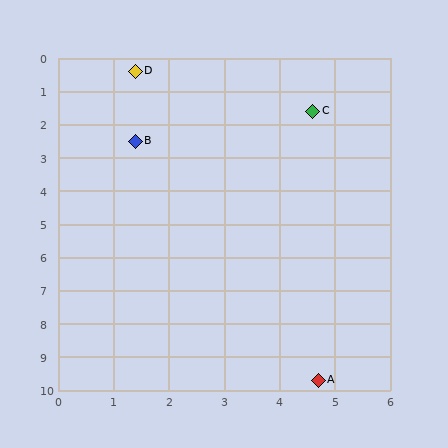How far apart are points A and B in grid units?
Points A and B are about 7.9 grid units apart.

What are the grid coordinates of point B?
Point B is at approximately (1.4, 2.5).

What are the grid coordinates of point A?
Point A is at approximately (4.7, 9.7).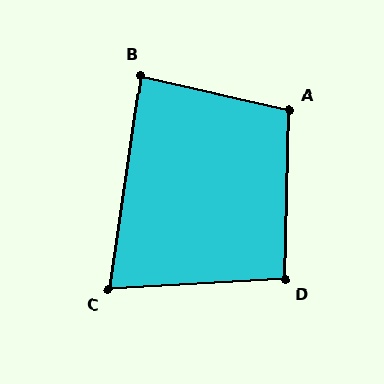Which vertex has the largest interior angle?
A, at approximately 101 degrees.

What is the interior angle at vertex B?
Approximately 85 degrees (approximately right).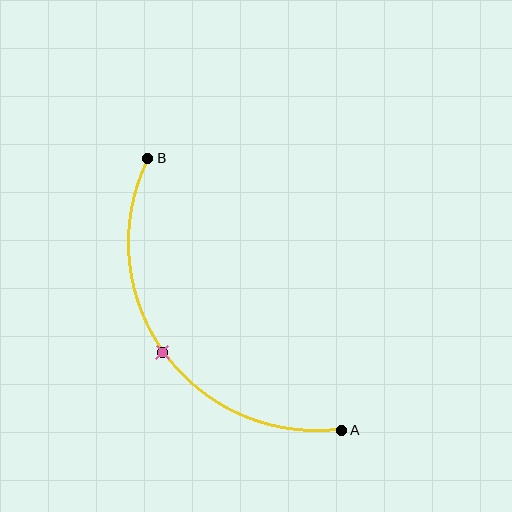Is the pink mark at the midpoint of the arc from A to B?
Yes. The pink mark lies on the arc at equal arc-length from both A and B — it is the arc midpoint.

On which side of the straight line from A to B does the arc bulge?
The arc bulges below and to the left of the straight line connecting A and B.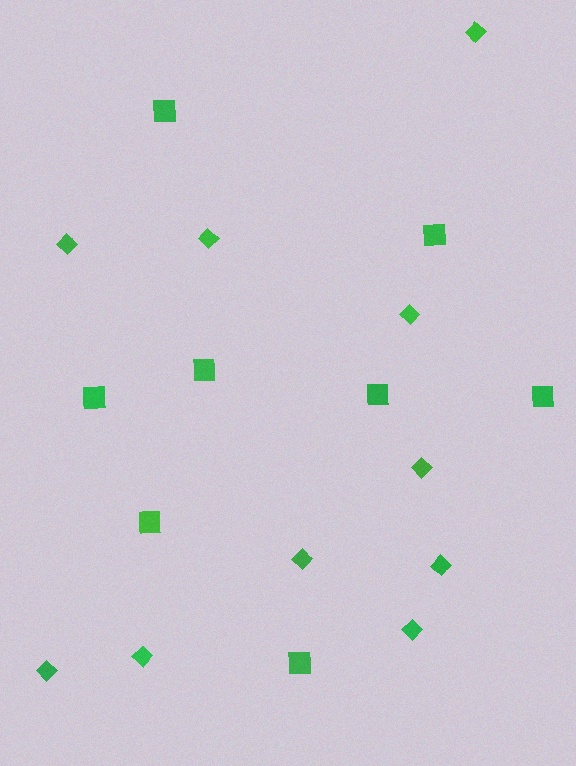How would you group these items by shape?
There are 2 groups: one group of diamonds (10) and one group of squares (8).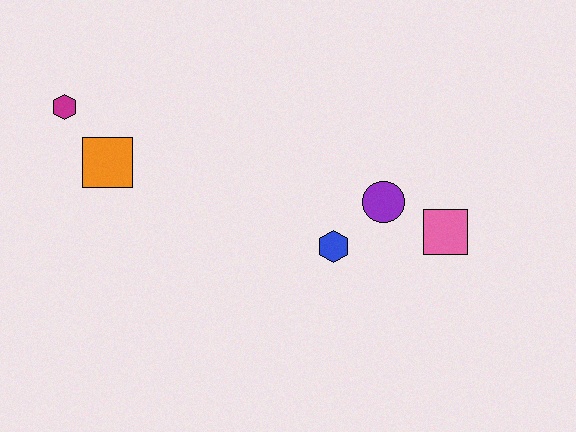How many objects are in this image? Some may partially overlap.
There are 5 objects.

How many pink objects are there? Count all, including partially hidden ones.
There is 1 pink object.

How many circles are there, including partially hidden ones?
There is 1 circle.